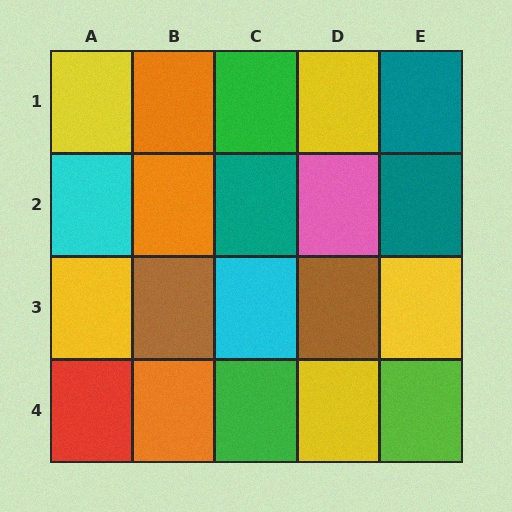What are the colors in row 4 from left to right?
Red, orange, green, yellow, lime.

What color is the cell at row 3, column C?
Cyan.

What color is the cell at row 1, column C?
Green.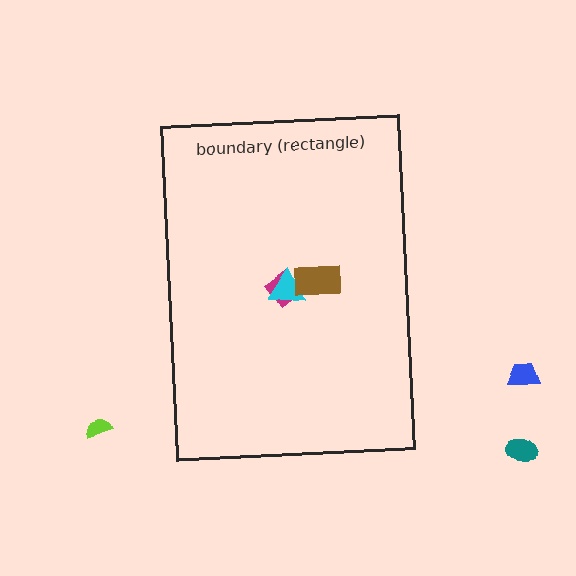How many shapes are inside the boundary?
3 inside, 3 outside.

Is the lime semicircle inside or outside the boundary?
Outside.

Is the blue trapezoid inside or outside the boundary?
Outside.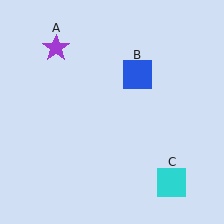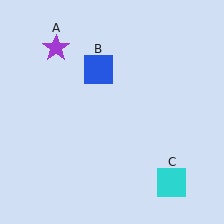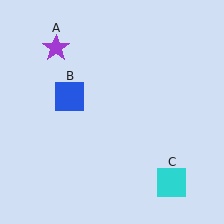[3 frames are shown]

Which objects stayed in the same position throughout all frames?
Purple star (object A) and cyan square (object C) remained stationary.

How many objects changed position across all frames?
1 object changed position: blue square (object B).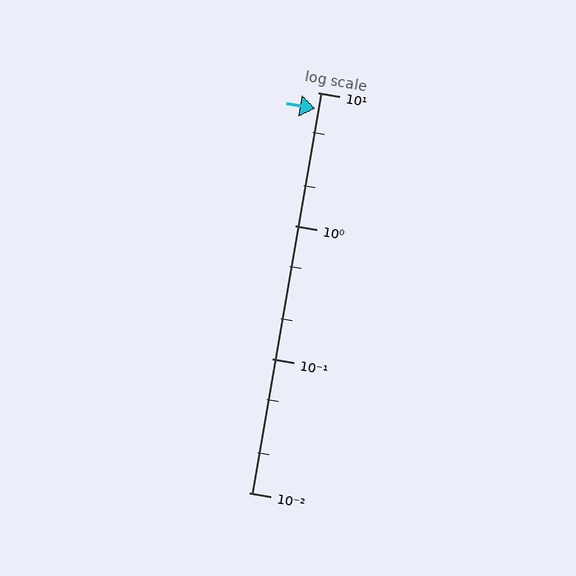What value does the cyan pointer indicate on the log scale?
The pointer indicates approximately 7.5.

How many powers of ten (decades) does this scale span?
The scale spans 3 decades, from 0.01 to 10.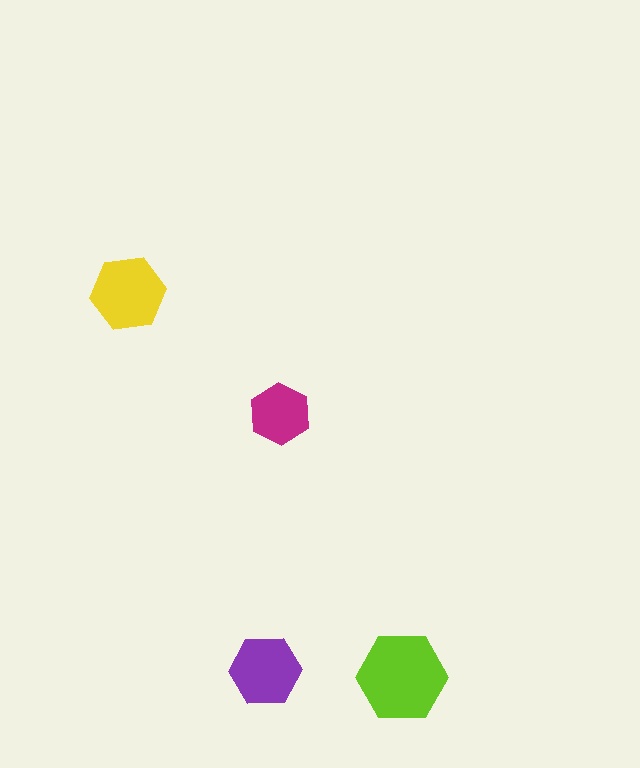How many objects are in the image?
There are 4 objects in the image.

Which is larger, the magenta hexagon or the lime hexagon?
The lime one.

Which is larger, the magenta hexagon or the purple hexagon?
The purple one.